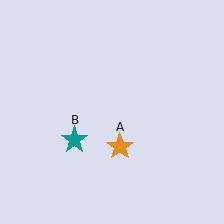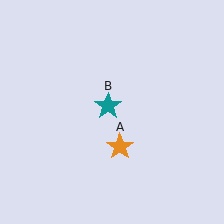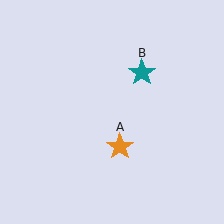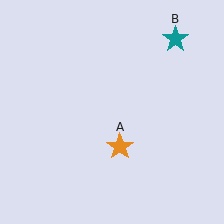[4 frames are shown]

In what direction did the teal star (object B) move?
The teal star (object B) moved up and to the right.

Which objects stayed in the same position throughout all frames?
Orange star (object A) remained stationary.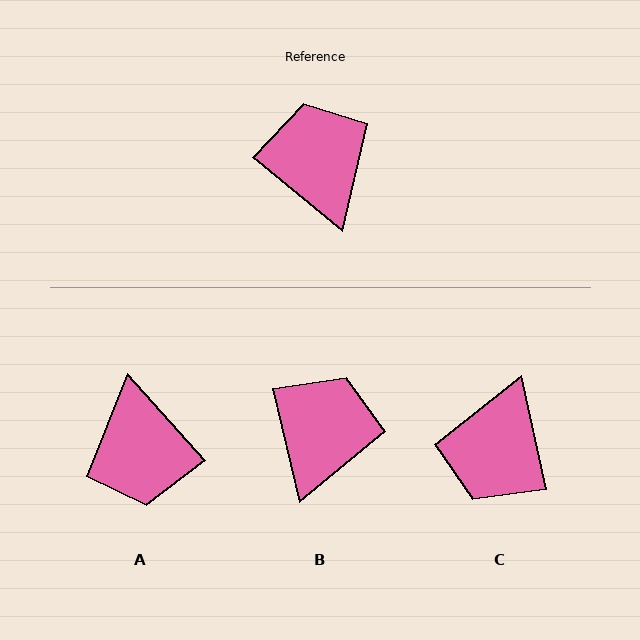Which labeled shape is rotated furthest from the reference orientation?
A, about 171 degrees away.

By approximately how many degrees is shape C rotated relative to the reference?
Approximately 142 degrees counter-clockwise.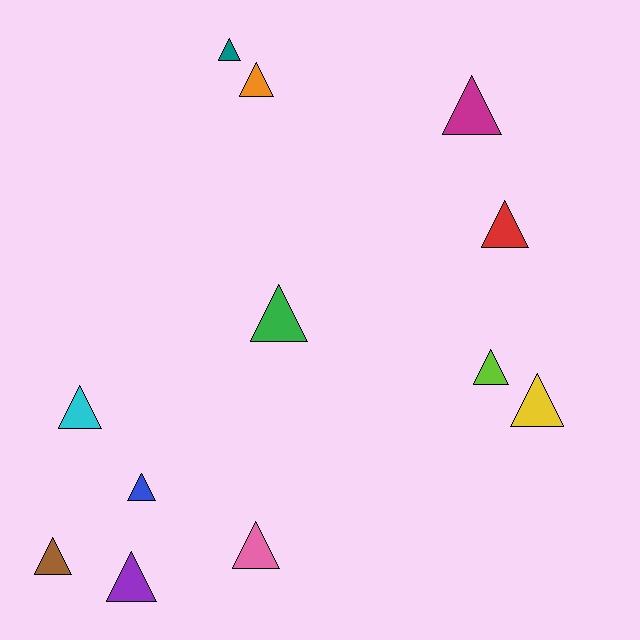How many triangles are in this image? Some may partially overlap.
There are 12 triangles.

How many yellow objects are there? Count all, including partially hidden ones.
There is 1 yellow object.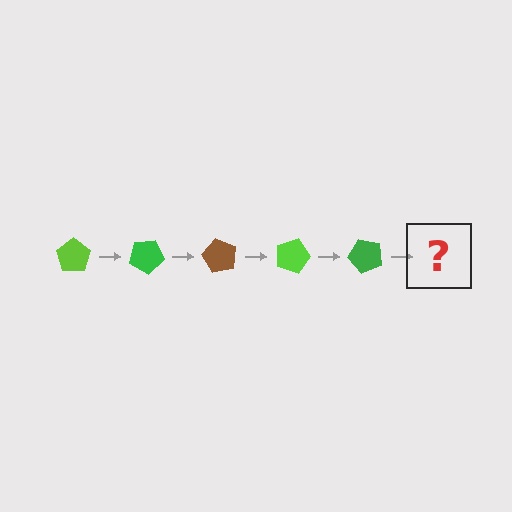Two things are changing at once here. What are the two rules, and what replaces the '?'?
The two rules are that it rotates 30 degrees each step and the color cycles through lime, green, and brown. The '?' should be a brown pentagon, rotated 150 degrees from the start.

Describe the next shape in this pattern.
It should be a brown pentagon, rotated 150 degrees from the start.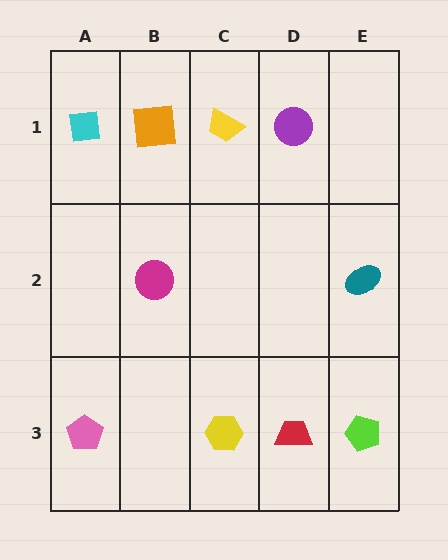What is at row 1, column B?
An orange square.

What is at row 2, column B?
A magenta circle.